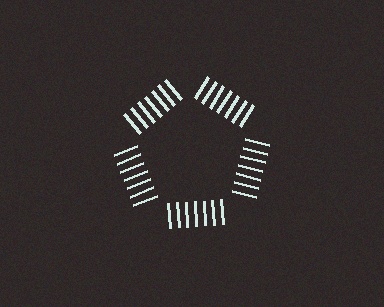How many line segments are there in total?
35 — 7 along each of the 5 edges.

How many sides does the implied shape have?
5 sides — the line-ends trace a pentagon.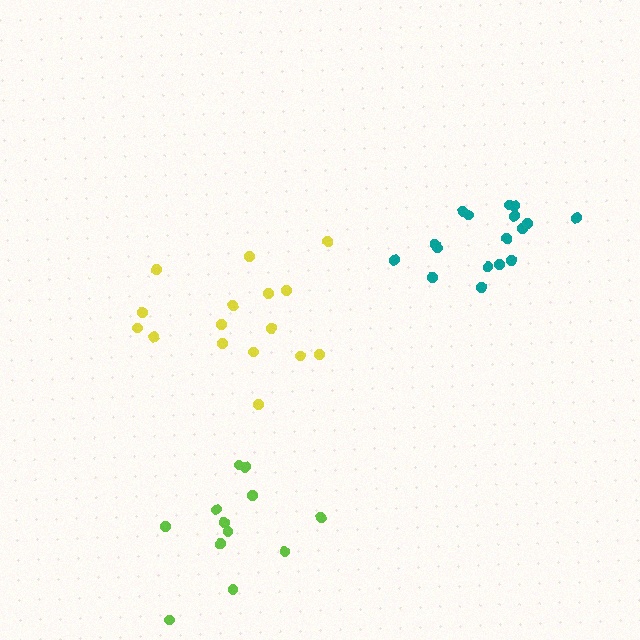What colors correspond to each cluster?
The clusters are colored: lime, yellow, teal.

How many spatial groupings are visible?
There are 3 spatial groupings.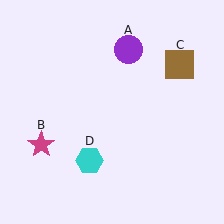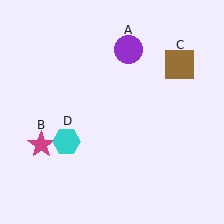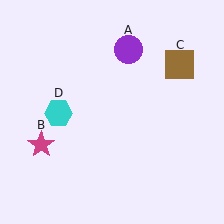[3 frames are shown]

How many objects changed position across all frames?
1 object changed position: cyan hexagon (object D).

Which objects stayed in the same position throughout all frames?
Purple circle (object A) and magenta star (object B) and brown square (object C) remained stationary.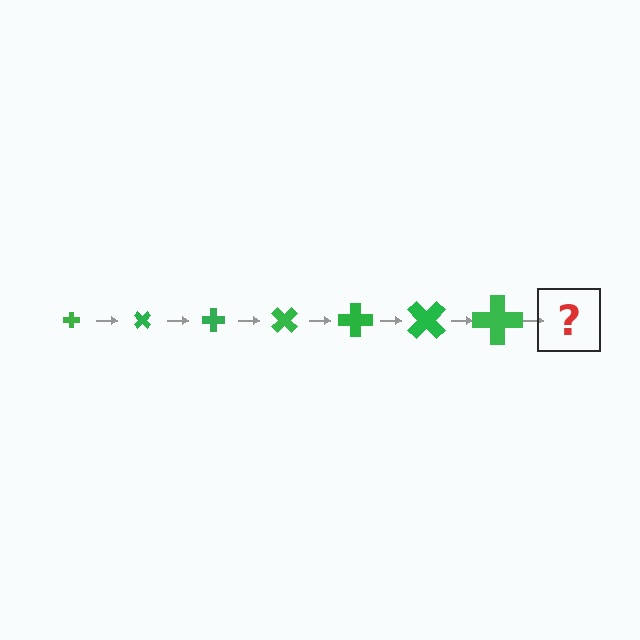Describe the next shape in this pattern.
It should be a cross, larger than the previous one and rotated 315 degrees from the start.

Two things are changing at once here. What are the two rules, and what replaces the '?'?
The two rules are that the cross grows larger each step and it rotates 45 degrees each step. The '?' should be a cross, larger than the previous one and rotated 315 degrees from the start.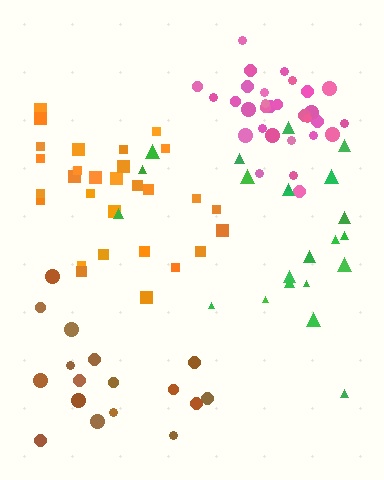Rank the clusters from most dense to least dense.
pink, orange, brown, green.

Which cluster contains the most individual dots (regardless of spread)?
Pink (30).